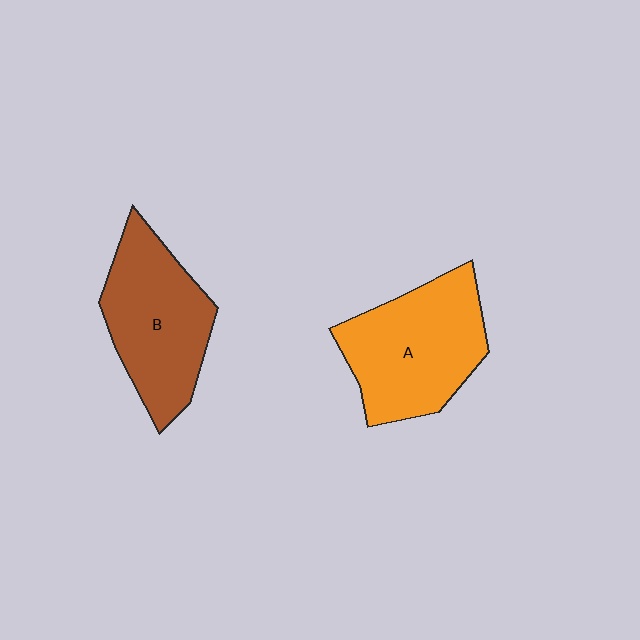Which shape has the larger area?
Shape A (orange).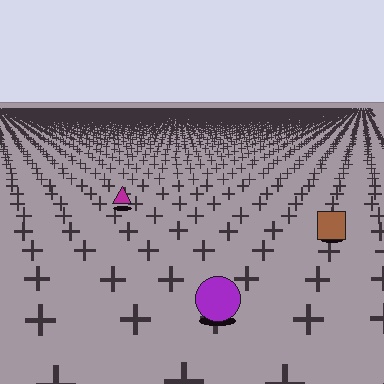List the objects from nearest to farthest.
From nearest to farthest: the purple circle, the brown square, the magenta triangle.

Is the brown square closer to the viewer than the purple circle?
No. The purple circle is closer — you can tell from the texture gradient: the ground texture is coarser near it.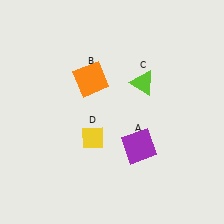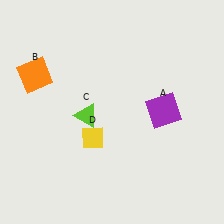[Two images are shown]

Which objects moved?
The objects that moved are: the purple square (A), the orange square (B), the lime triangle (C).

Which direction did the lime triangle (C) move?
The lime triangle (C) moved left.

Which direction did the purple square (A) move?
The purple square (A) moved up.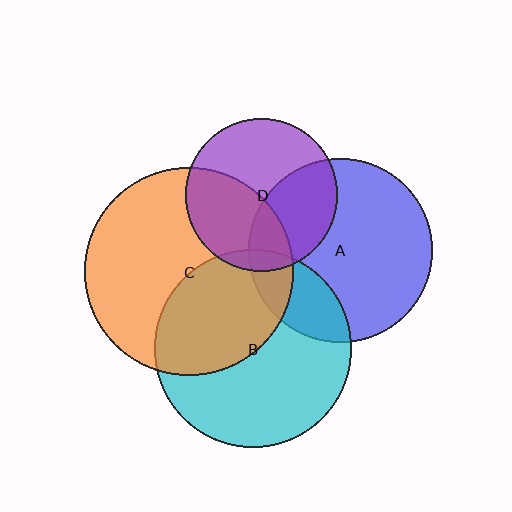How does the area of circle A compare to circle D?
Approximately 1.5 times.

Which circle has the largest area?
Circle C (orange).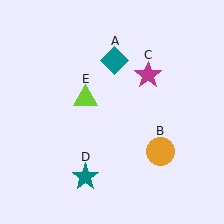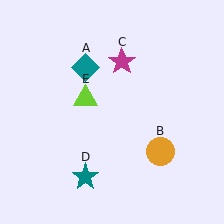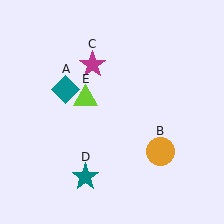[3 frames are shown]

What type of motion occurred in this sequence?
The teal diamond (object A), magenta star (object C) rotated counterclockwise around the center of the scene.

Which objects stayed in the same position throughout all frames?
Orange circle (object B) and teal star (object D) and lime triangle (object E) remained stationary.